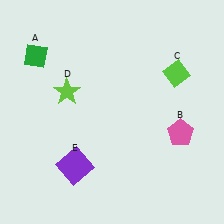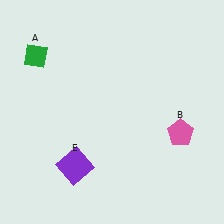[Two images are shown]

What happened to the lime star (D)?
The lime star (D) was removed in Image 2. It was in the top-left area of Image 1.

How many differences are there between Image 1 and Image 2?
There are 2 differences between the two images.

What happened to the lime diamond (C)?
The lime diamond (C) was removed in Image 2. It was in the top-right area of Image 1.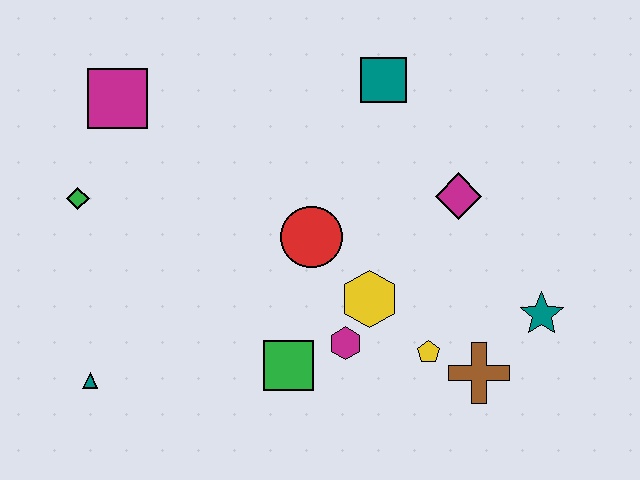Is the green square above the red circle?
No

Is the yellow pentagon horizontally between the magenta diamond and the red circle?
Yes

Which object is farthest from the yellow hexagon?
The magenta square is farthest from the yellow hexagon.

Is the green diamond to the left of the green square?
Yes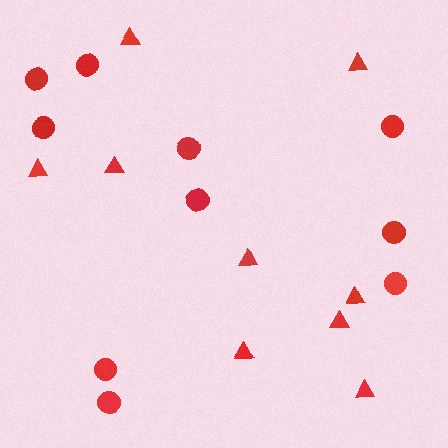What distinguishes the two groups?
There are 2 groups: one group of circles (10) and one group of triangles (9).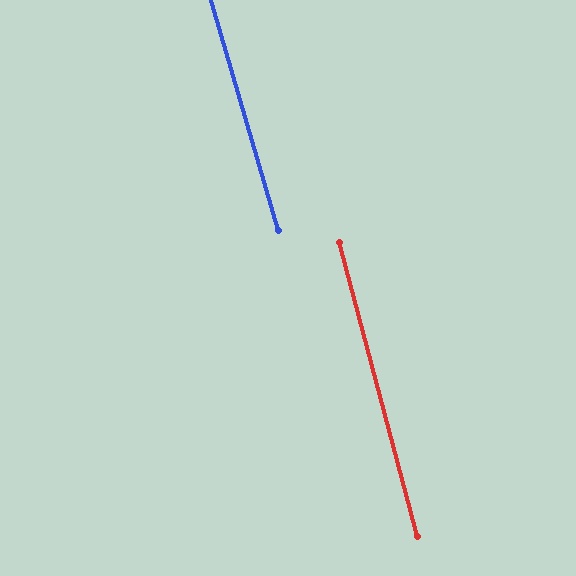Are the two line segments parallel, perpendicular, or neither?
Parallel — their directions differ by only 1.3°.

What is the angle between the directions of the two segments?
Approximately 1 degree.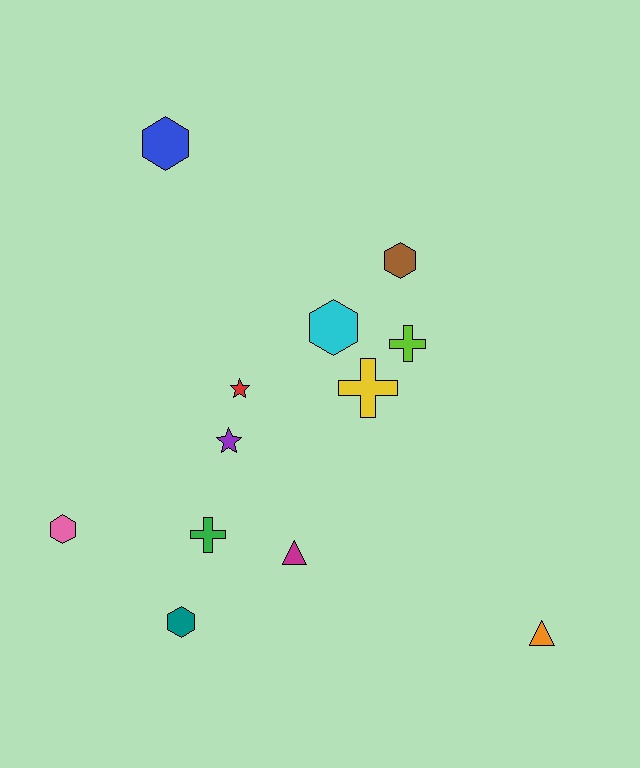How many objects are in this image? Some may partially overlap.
There are 12 objects.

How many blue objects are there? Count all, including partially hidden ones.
There is 1 blue object.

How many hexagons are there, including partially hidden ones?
There are 5 hexagons.